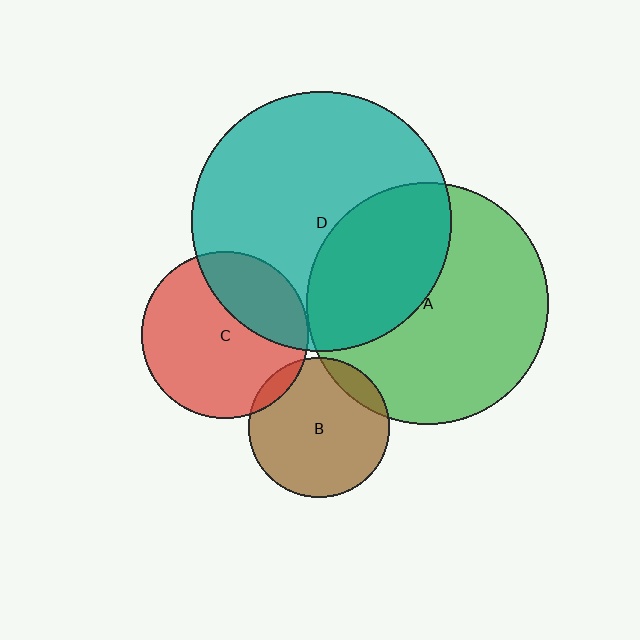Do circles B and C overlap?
Yes.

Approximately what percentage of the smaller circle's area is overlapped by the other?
Approximately 10%.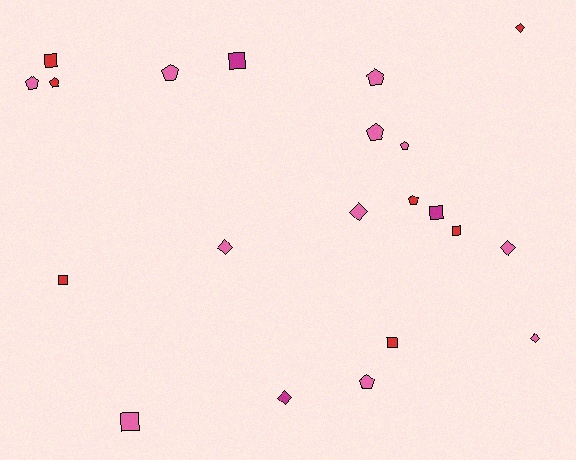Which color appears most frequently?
Pink, with 11 objects.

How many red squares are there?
There are 4 red squares.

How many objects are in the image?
There are 21 objects.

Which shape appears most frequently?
Pentagon, with 8 objects.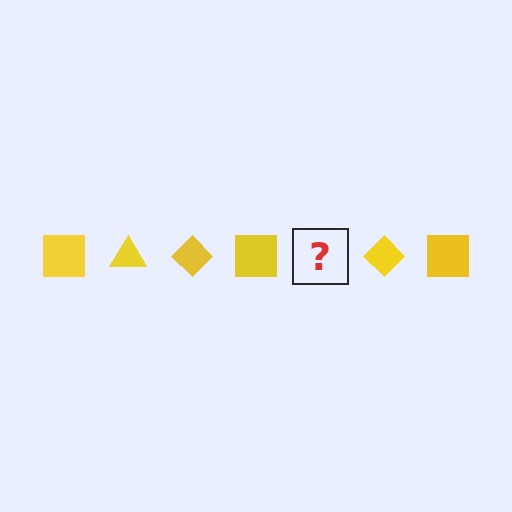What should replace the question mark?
The question mark should be replaced with a yellow triangle.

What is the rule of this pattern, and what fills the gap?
The rule is that the pattern cycles through square, triangle, diamond shapes in yellow. The gap should be filled with a yellow triangle.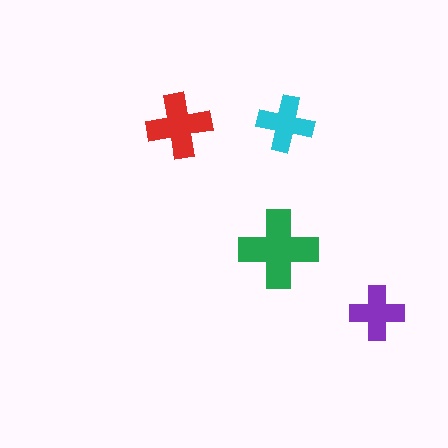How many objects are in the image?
There are 4 objects in the image.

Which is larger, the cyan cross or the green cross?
The green one.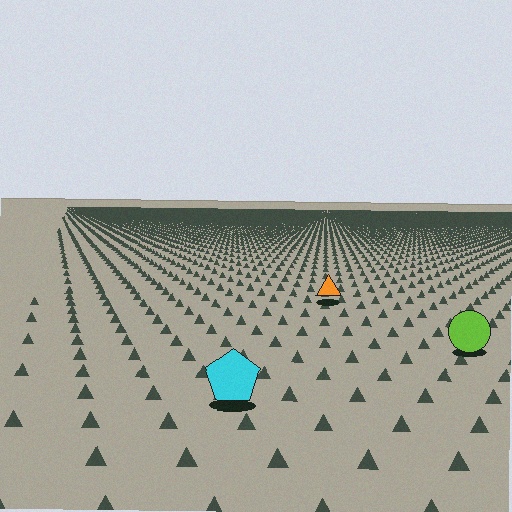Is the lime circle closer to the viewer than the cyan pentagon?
No. The cyan pentagon is closer — you can tell from the texture gradient: the ground texture is coarser near it.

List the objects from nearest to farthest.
From nearest to farthest: the cyan pentagon, the lime circle, the orange triangle.